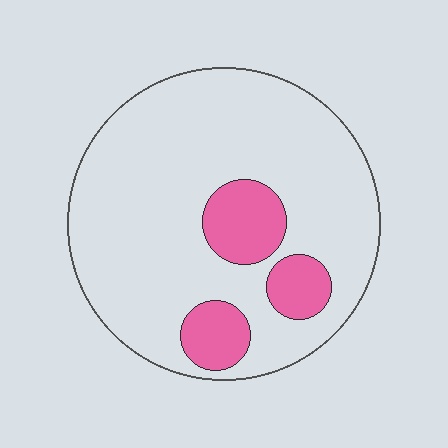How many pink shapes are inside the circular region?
3.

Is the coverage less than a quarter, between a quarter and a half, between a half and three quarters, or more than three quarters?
Less than a quarter.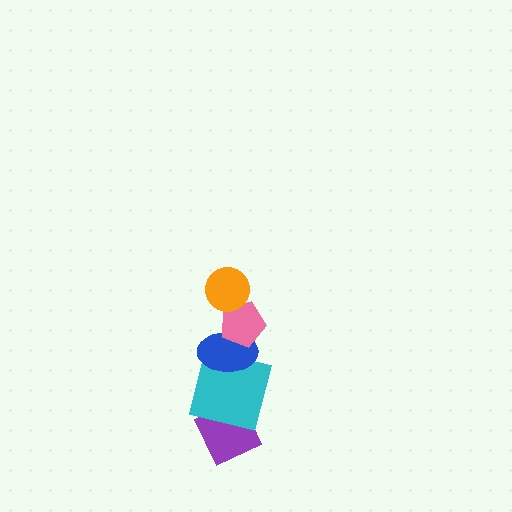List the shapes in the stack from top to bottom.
From top to bottom: the orange circle, the pink pentagon, the blue ellipse, the cyan square, the purple diamond.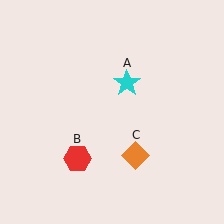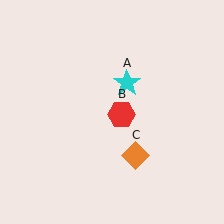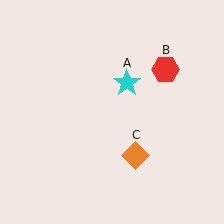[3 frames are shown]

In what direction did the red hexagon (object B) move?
The red hexagon (object B) moved up and to the right.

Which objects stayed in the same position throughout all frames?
Cyan star (object A) and orange diamond (object C) remained stationary.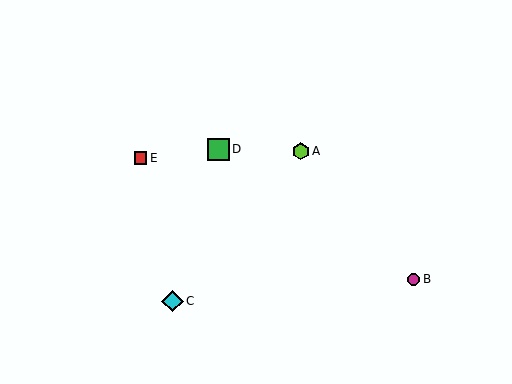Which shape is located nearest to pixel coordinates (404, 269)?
The magenta circle (labeled B) at (413, 279) is nearest to that location.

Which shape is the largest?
The green square (labeled D) is the largest.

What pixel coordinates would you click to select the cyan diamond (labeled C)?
Click at (172, 301) to select the cyan diamond C.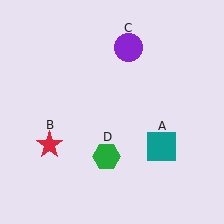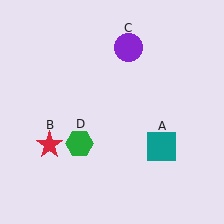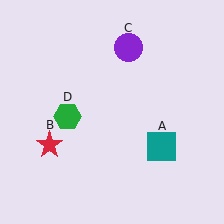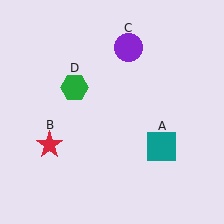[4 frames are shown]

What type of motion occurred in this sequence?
The green hexagon (object D) rotated clockwise around the center of the scene.